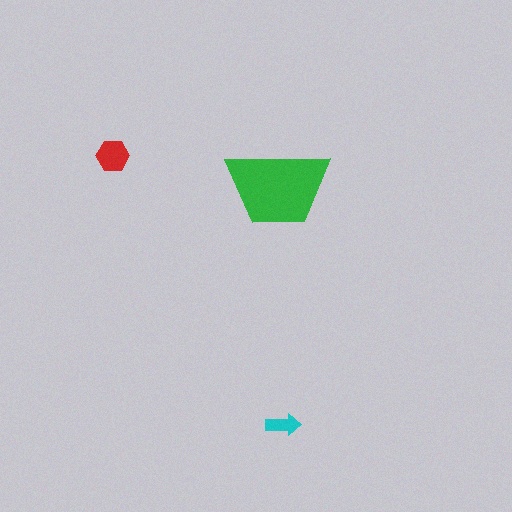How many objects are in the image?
There are 3 objects in the image.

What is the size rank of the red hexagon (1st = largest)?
2nd.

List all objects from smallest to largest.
The cyan arrow, the red hexagon, the green trapezoid.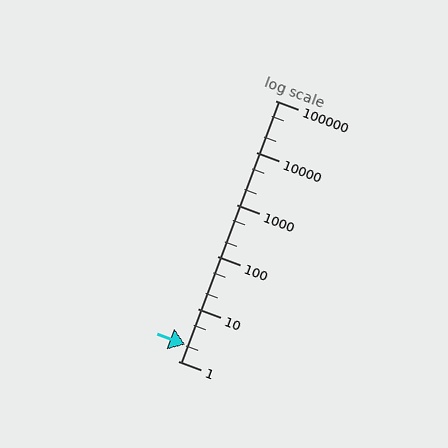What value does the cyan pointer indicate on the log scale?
The pointer indicates approximately 2.1.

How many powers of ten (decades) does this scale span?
The scale spans 5 decades, from 1 to 100000.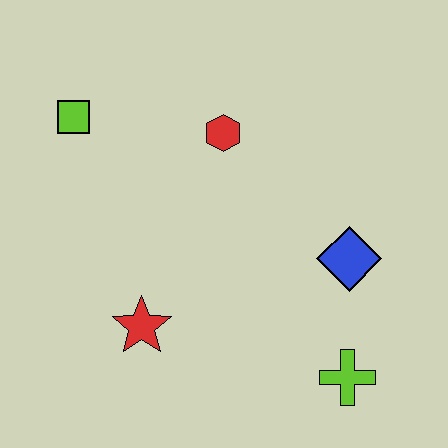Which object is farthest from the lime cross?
The lime square is farthest from the lime cross.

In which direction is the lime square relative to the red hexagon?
The lime square is to the left of the red hexagon.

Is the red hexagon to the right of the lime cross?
No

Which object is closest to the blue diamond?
The lime cross is closest to the blue diamond.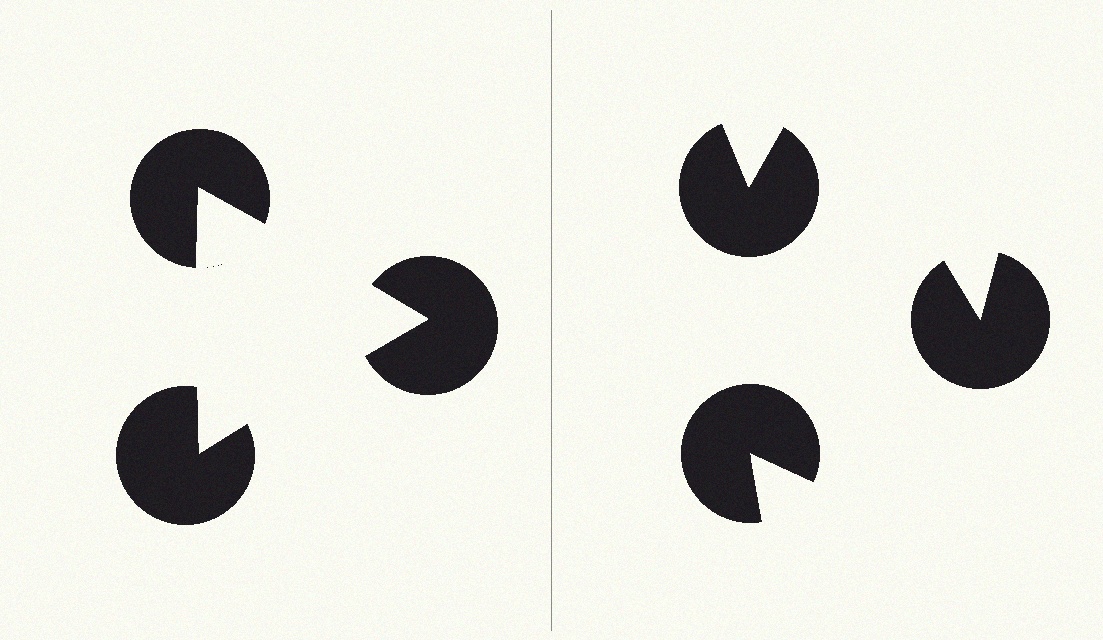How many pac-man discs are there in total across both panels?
6 — 3 on each side.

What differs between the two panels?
The pac-man discs are positioned identically on both sides; only the wedge orientations differ. On the left they align to a triangle; on the right they are misaligned.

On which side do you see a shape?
An illusory triangle appears on the left side. On the right side the wedge cuts are rotated, so no coherent shape forms.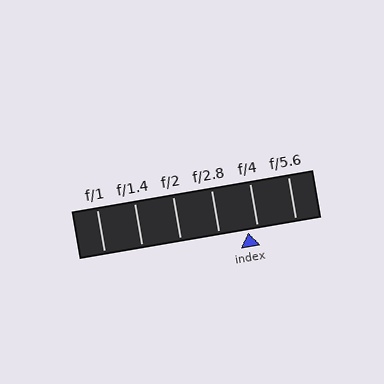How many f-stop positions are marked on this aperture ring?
There are 6 f-stop positions marked.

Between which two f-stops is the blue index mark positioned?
The index mark is between f/2.8 and f/4.